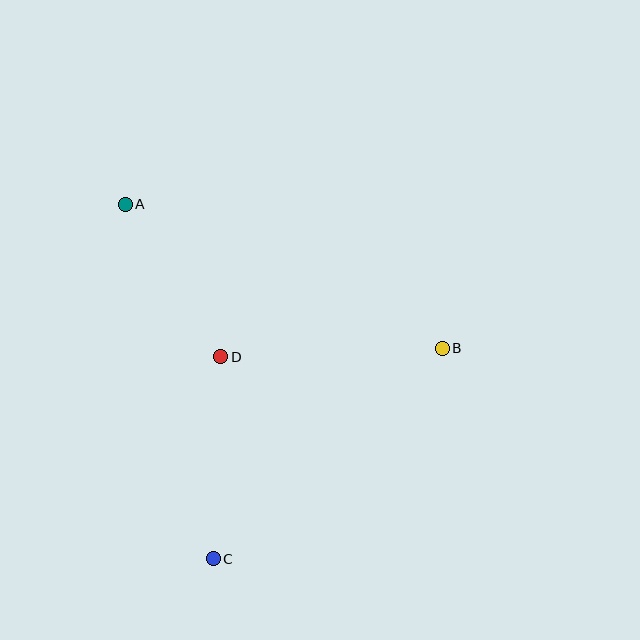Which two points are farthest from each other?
Points A and C are farthest from each other.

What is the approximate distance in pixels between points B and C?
The distance between B and C is approximately 311 pixels.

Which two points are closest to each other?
Points A and D are closest to each other.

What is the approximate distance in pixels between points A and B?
The distance between A and B is approximately 348 pixels.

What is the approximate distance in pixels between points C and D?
The distance between C and D is approximately 202 pixels.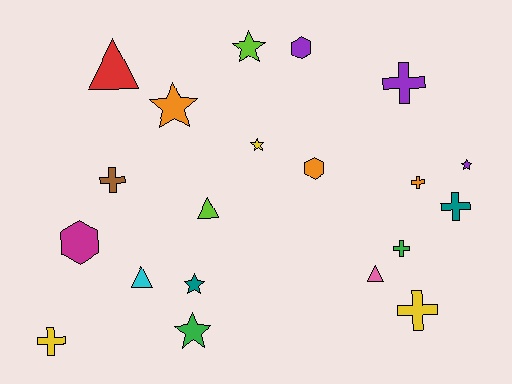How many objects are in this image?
There are 20 objects.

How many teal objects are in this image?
There are 2 teal objects.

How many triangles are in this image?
There are 4 triangles.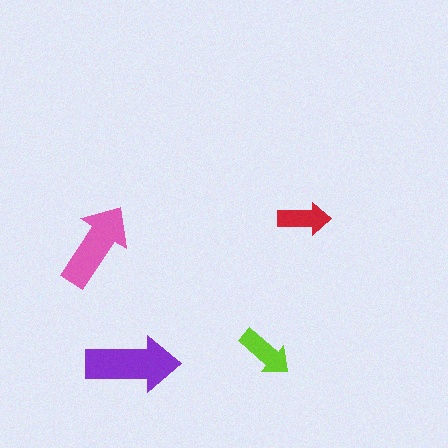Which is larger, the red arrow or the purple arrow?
The purple one.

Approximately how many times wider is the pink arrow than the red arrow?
About 1.5 times wider.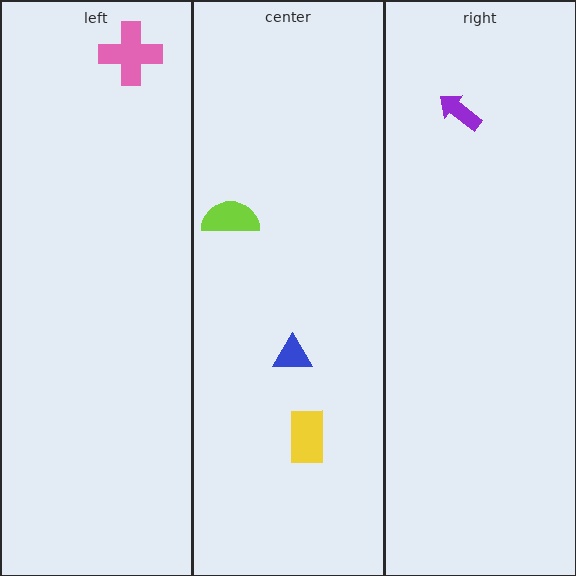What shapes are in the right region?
The purple arrow.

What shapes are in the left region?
The pink cross.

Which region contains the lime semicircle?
The center region.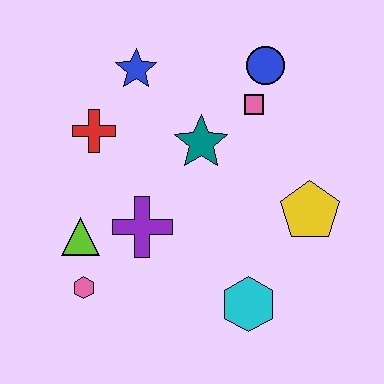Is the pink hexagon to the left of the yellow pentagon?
Yes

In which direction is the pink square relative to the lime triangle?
The pink square is to the right of the lime triangle.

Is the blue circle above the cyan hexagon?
Yes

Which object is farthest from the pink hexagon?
The blue circle is farthest from the pink hexagon.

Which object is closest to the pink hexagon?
The lime triangle is closest to the pink hexagon.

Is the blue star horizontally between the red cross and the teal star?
Yes